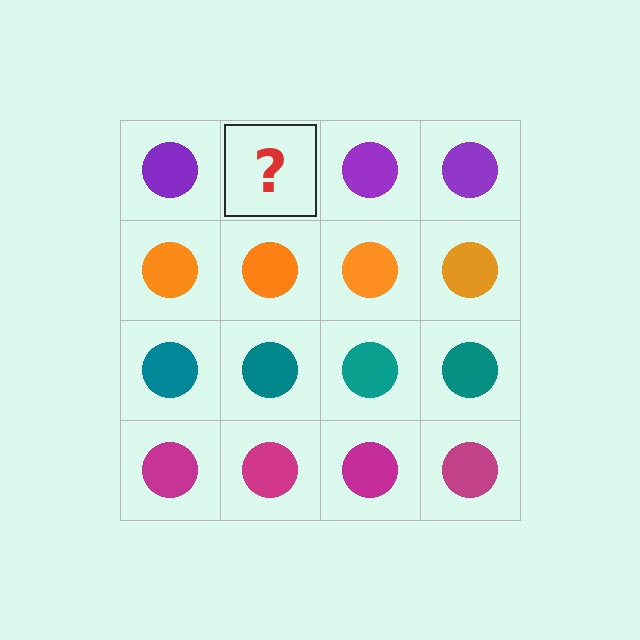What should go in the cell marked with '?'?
The missing cell should contain a purple circle.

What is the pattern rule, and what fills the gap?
The rule is that each row has a consistent color. The gap should be filled with a purple circle.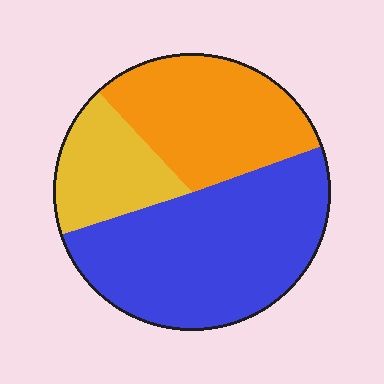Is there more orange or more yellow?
Orange.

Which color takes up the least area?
Yellow, at roughly 20%.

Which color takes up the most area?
Blue, at roughly 50%.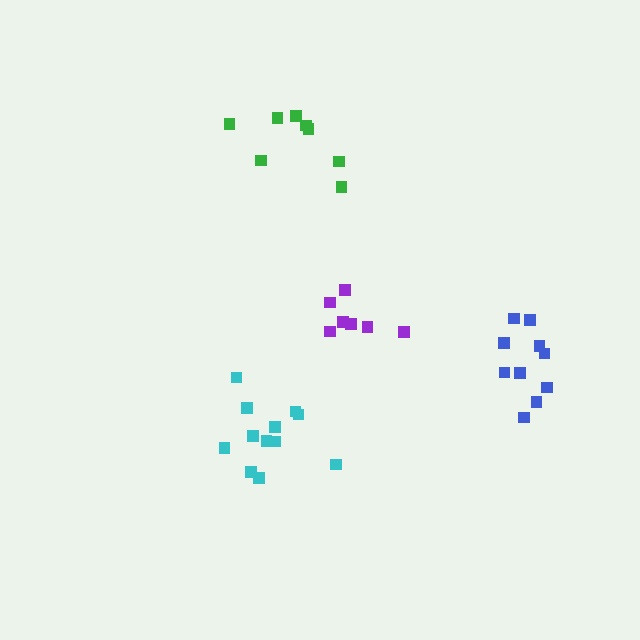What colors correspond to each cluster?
The clusters are colored: blue, purple, green, cyan.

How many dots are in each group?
Group 1: 10 dots, Group 2: 7 dots, Group 3: 8 dots, Group 4: 12 dots (37 total).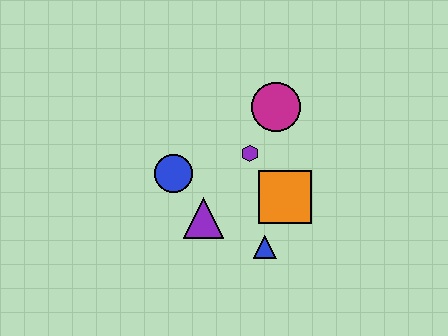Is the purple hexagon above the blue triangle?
Yes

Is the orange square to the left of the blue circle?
No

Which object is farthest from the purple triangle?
The magenta circle is farthest from the purple triangle.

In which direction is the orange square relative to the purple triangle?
The orange square is to the right of the purple triangle.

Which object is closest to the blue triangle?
The orange square is closest to the blue triangle.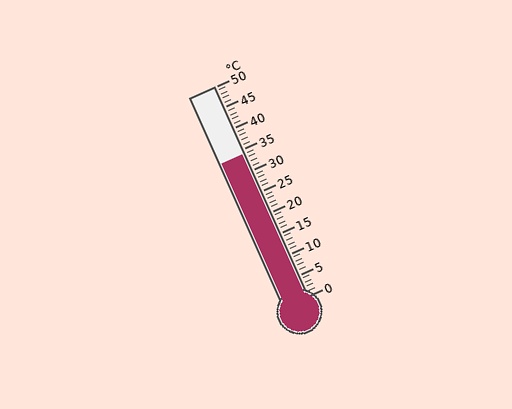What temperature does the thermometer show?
The thermometer shows approximately 34°C.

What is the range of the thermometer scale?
The thermometer scale ranges from 0°C to 50°C.